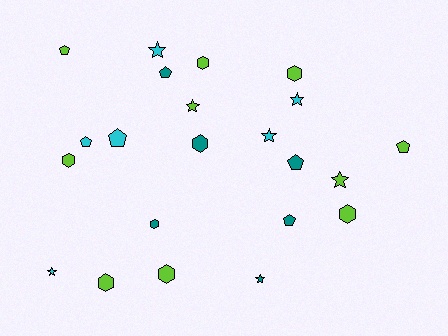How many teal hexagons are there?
There are 2 teal hexagons.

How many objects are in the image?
There are 22 objects.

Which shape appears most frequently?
Hexagon, with 8 objects.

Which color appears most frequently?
Lime, with 10 objects.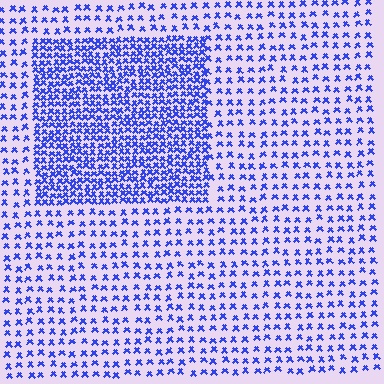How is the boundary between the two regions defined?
The boundary is defined by a change in element density (approximately 2.4x ratio). All elements are the same color, size, and shape.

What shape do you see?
I see a rectangle.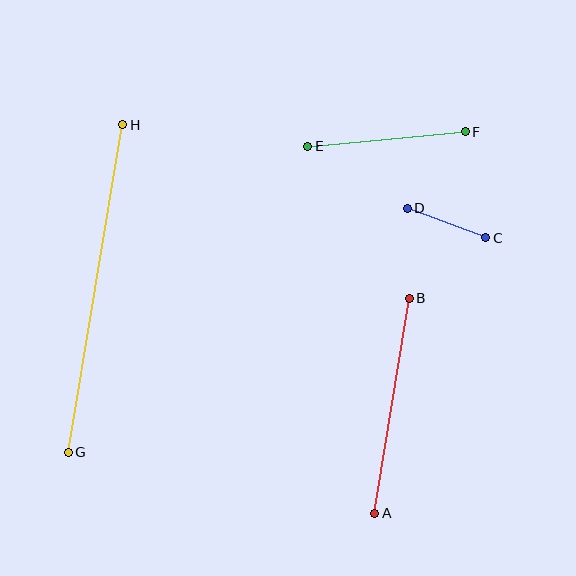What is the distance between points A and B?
The distance is approximately 218 pixels.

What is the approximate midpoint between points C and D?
The midpoint is at approximately (447, 223) pixels.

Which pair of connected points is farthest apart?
Points G and H are farthest apart.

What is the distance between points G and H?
The distance is approximately 332 pixels.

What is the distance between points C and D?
The distance is approximately 84 pixels.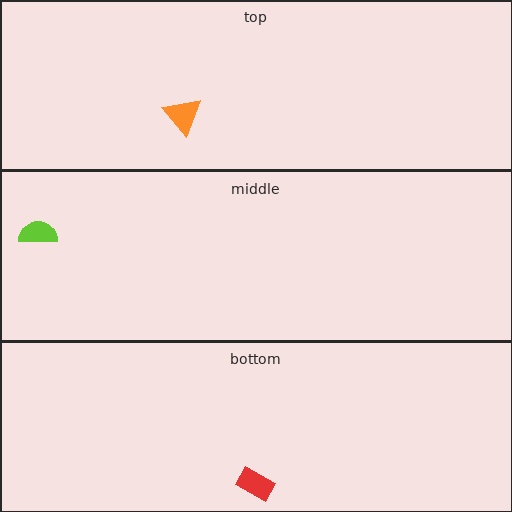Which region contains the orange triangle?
The top region.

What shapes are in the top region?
The orange triangle.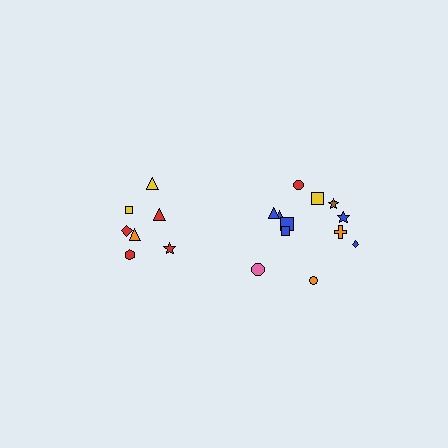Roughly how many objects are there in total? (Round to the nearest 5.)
Roughly 20 objects in total.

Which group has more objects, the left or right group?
The right group.